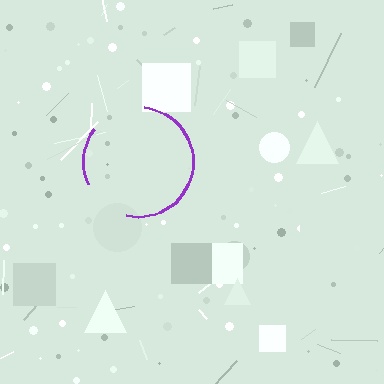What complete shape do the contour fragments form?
The contour fragments form a circle.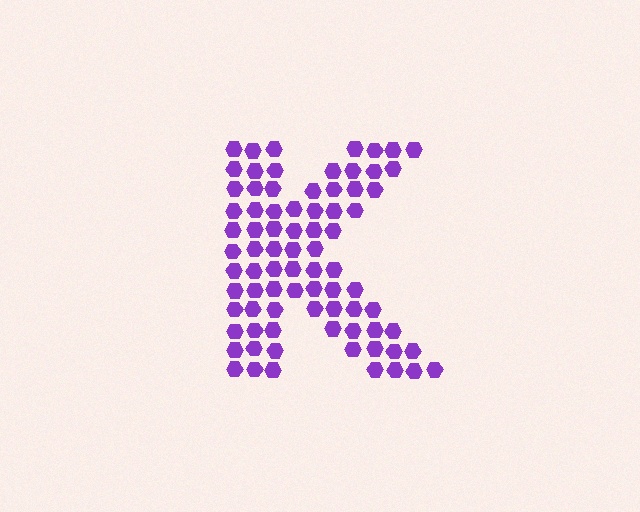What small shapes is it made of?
It is made of small hexagons.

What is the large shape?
The large shape is the letter K.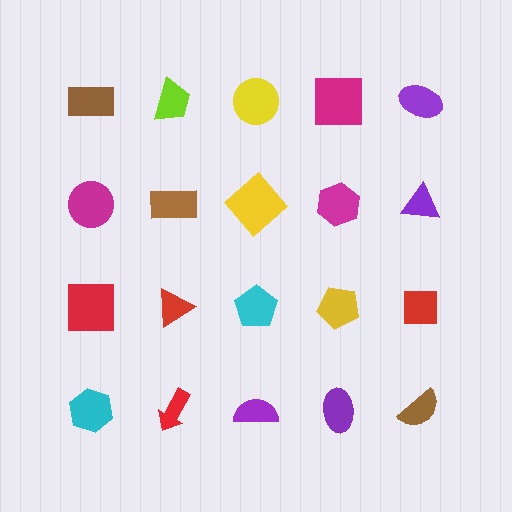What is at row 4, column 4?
A purple ellipse.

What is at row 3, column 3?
A cyan pentagon.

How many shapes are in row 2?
5 shapes.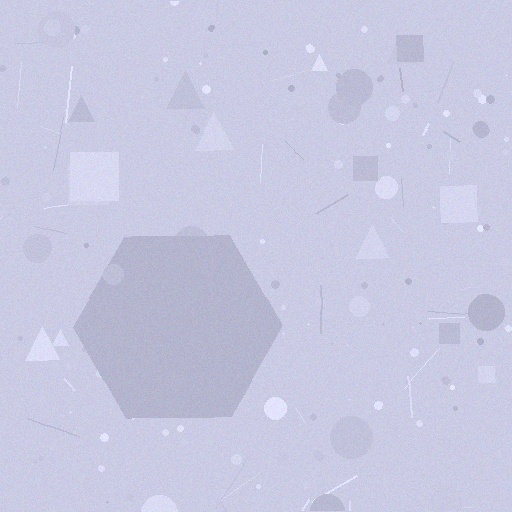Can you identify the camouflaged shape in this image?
The camouflaged shape is a hexagon.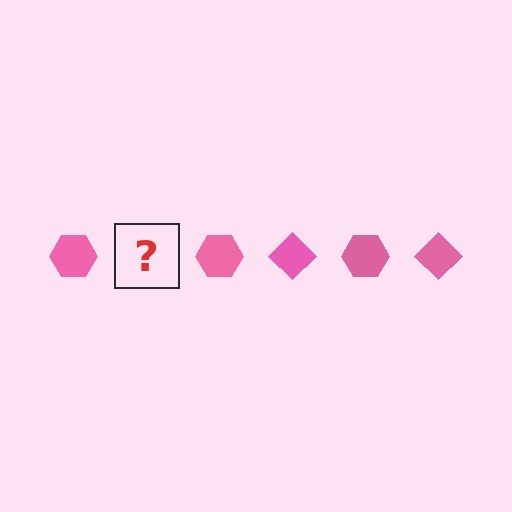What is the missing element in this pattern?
The missing element is a pink diamond.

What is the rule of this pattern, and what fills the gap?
The rule is that the pattern cycles through hexagon, diamond shapes in pink. The gap should be filled with a pink diamond.